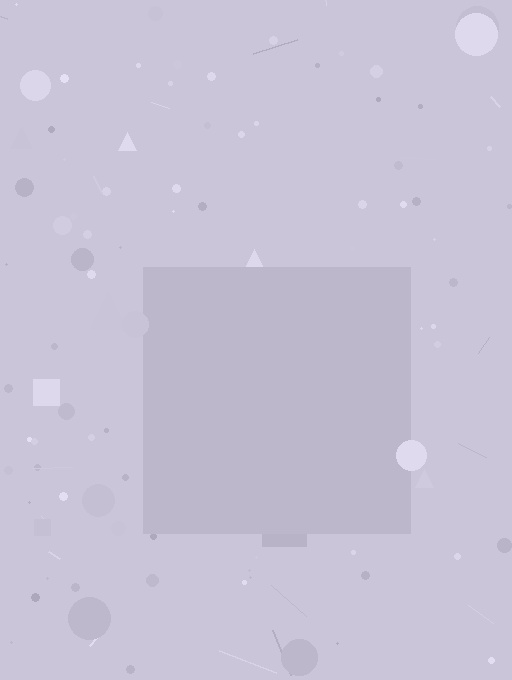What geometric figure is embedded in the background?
A square is embedded in the background.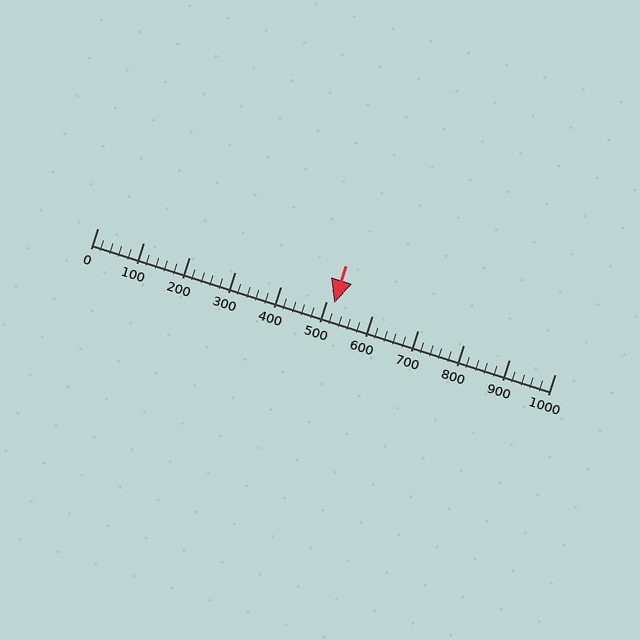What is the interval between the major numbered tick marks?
The major tick marks are spaced 100 units apart.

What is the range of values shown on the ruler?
The ruler shows values from 0 to 1000.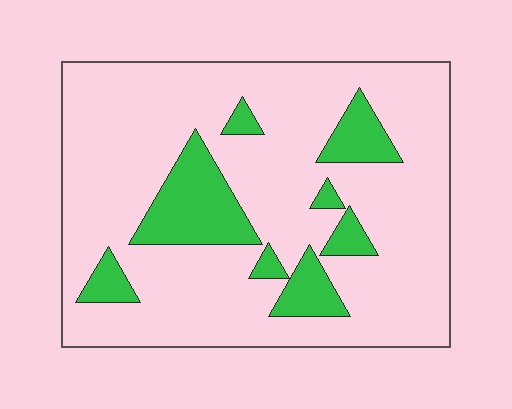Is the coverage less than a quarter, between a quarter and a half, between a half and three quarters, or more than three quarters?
Less than a quarter.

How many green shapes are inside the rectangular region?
8.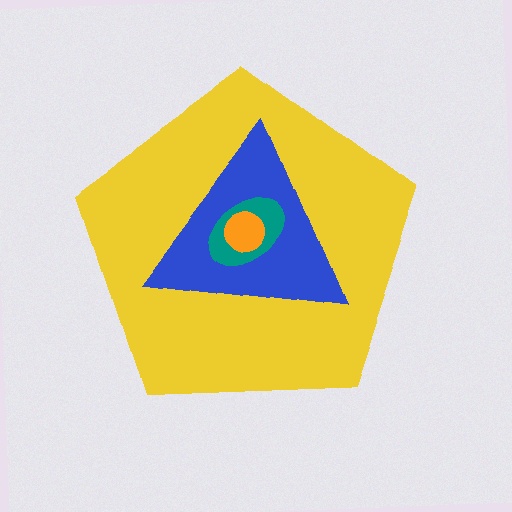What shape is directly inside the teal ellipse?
The orange circle.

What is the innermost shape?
The orange circle.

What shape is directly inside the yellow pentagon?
The blue triangle.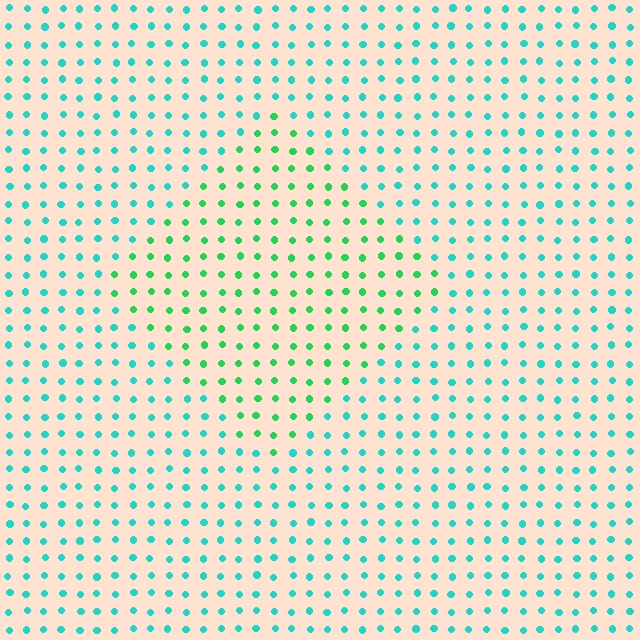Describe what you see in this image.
The image is filled with small cyan elements in a uniform arrangement. A diamond-shaped region is visible where the elements are tinted to a slightly different hue, forming a subtle color boundary.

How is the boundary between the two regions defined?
The boundary is defined purely by a slight shift in hue (about 37 degrees). Spacing, size, and orientation are identical on both sides.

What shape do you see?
I see a diamond.